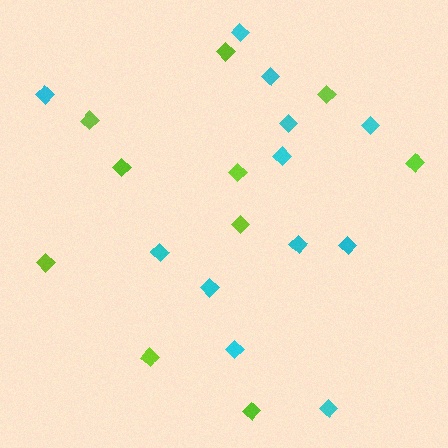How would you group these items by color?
There are 2 groups: one group of cyan diamonds (12) and one group of lime diamonds (10).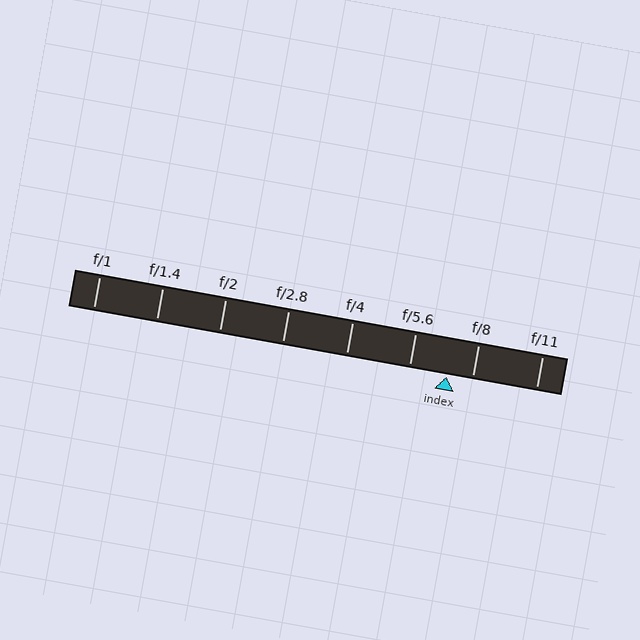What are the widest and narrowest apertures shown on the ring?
The widest aperture shown is f/1 and the narrowest is f/11.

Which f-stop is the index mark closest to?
The index mark is closest to f/8.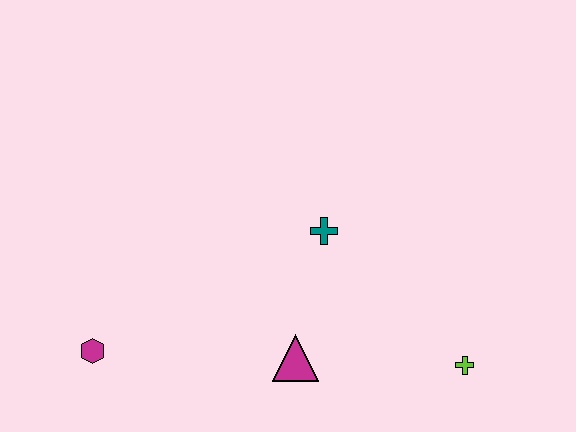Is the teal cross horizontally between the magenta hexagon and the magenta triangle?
No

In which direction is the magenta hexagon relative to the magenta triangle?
The magenta hexagon is to the left of the magenta triangle.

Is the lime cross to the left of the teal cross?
No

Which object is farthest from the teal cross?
The magenta hexagon is farthest from the teal cross.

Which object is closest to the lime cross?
The magenta triangle is closest to the lime cross.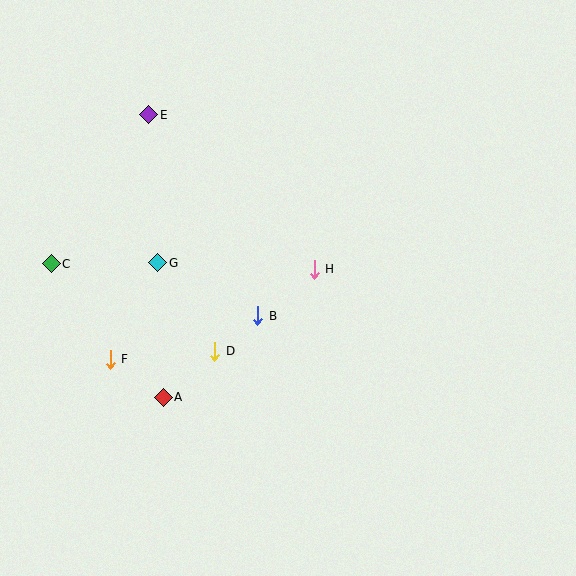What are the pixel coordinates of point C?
Point C is at (51, 264).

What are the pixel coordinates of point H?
Point H is at (314, 269).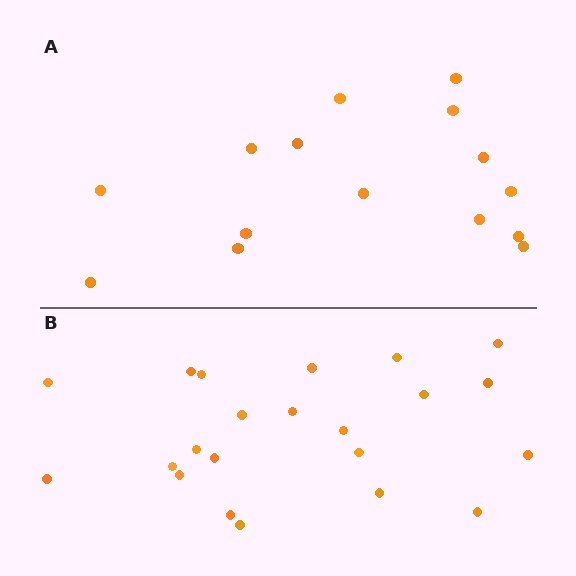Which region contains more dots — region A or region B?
Region B (the bottom region) has more dots.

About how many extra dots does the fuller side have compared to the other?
Region B has roughly 8 or so more dots than region A.